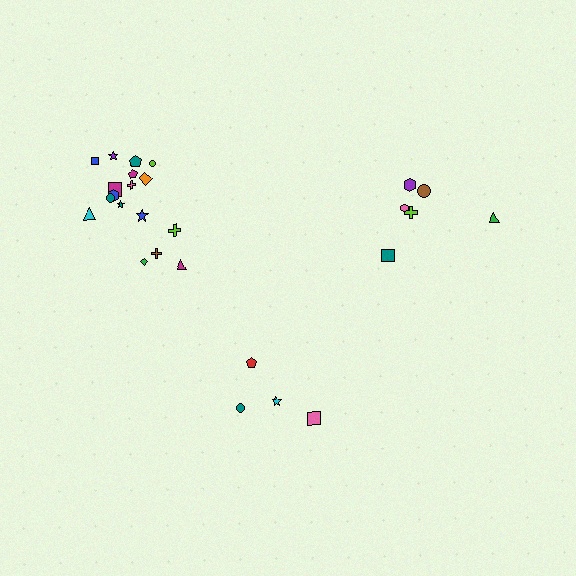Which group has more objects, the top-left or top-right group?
The top-left group.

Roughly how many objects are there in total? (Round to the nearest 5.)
Roughly 30 objects in total.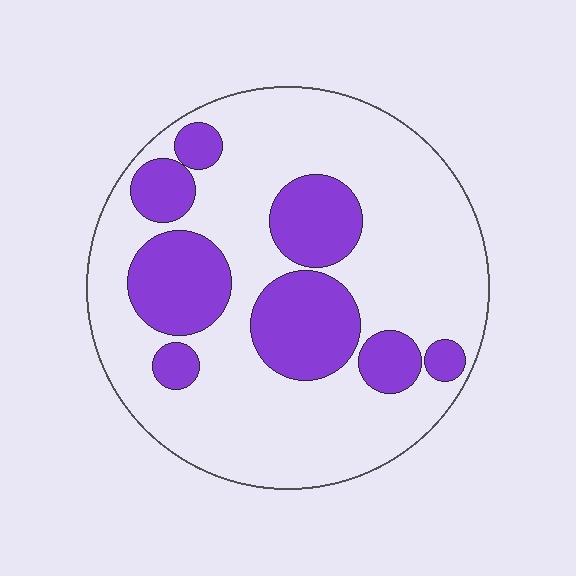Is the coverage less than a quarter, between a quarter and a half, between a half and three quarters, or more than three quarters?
Between a quarter and a half.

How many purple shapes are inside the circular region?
8.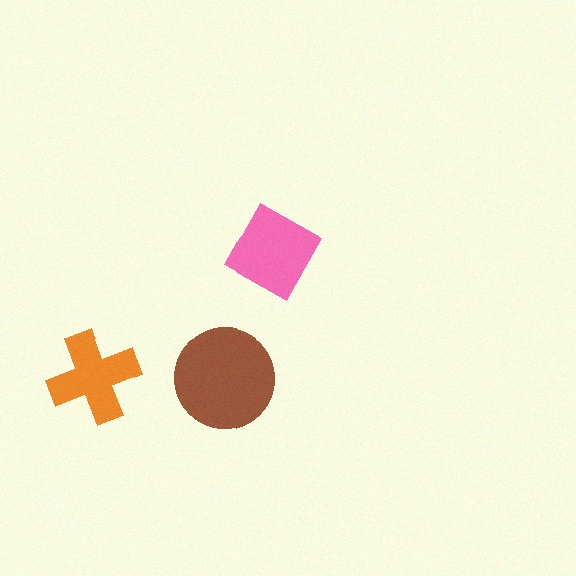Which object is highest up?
The pink diamond is topmost.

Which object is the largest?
The brown circle.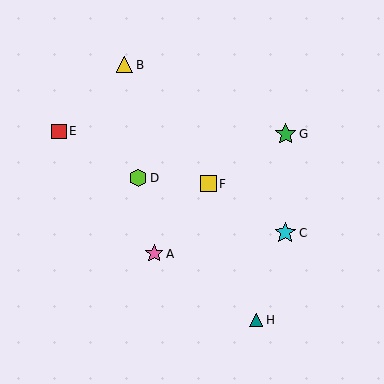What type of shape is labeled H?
Shape H is a teal triangle.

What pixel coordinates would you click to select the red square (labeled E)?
Click at (59, 131) to select the red square E.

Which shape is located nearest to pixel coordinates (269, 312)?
The teal triangle (labeled H) at (256, 320) is nearest to that location.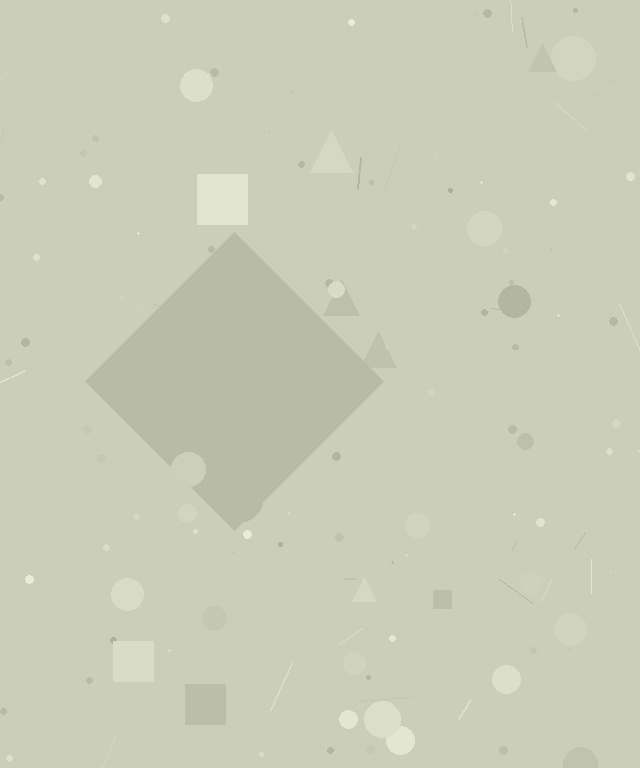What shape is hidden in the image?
A diamond is hidden in the image.